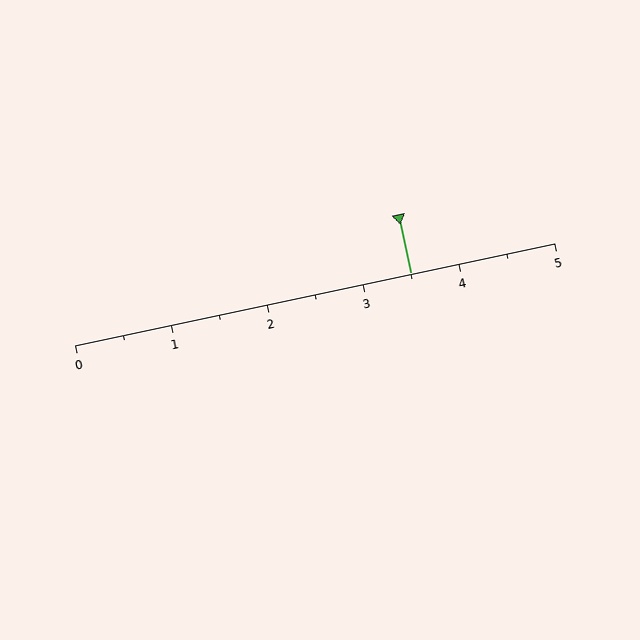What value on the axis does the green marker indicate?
The marker indicates approximately 3.5.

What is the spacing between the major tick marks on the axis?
The major ticks are spaced 1 apart.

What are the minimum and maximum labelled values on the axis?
The axis runs from 0 to 5.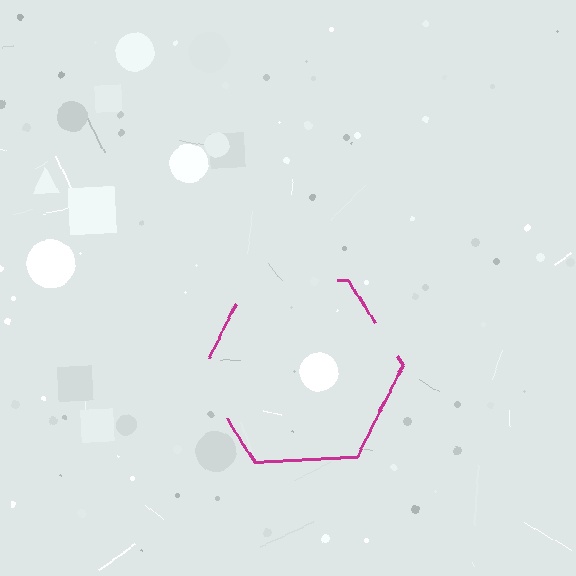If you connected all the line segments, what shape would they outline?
They would outline a hexagon.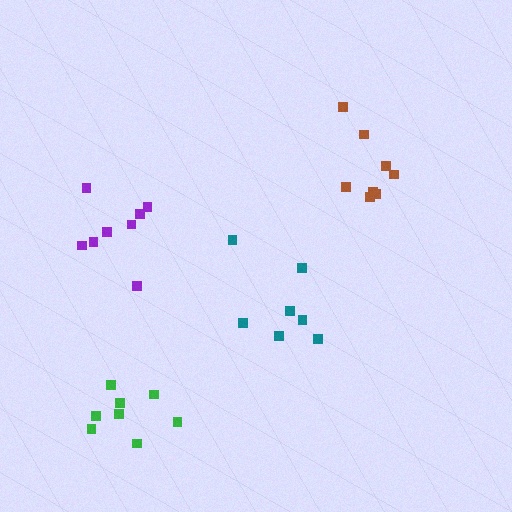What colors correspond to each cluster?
The clusters are colored: purple, brown, green, teal.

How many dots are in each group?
Group 1: 8 dots, Group 2: 8 dots, Group 3: 8 dots, Group 4: 7 dots (31 total).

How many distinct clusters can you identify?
There are 4 distinct clusters.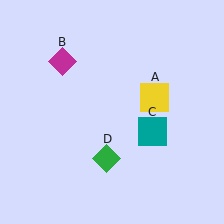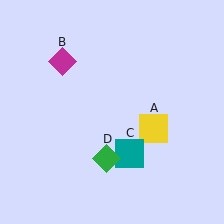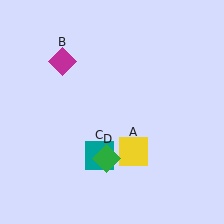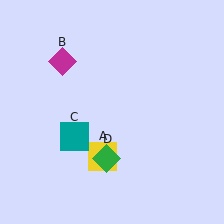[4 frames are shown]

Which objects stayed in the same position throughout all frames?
Magenta diamond (object B) and green diamond (object D) remained stationary.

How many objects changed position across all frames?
2 objects changed position: yellow square (object A), teal square (object C).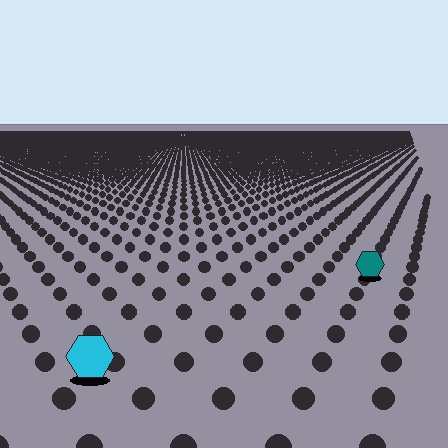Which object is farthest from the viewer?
The teal hexagon is farthest from the viewer. It appears smaller and the ground texture around it is denser.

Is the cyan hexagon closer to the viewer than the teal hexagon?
Yes. The cyan hexagon is closer — you can tell from the texture gradient: the ground texture is coarser near it.